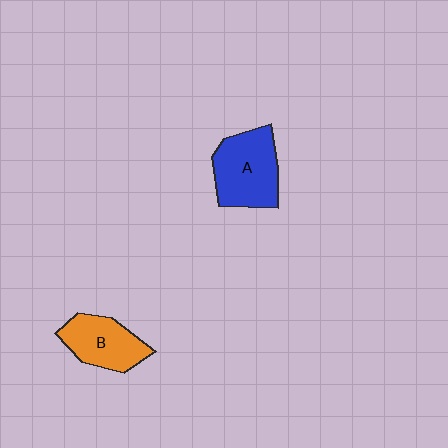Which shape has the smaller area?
Shape B (orange).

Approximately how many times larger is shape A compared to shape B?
Approximately 1.3 times.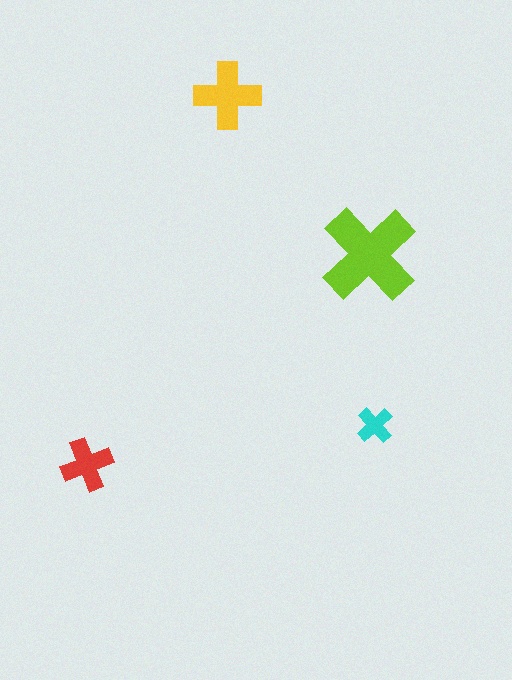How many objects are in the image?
There are 4 objects in the image.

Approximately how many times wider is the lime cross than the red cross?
About 2 times wider.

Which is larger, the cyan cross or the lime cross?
The lime one.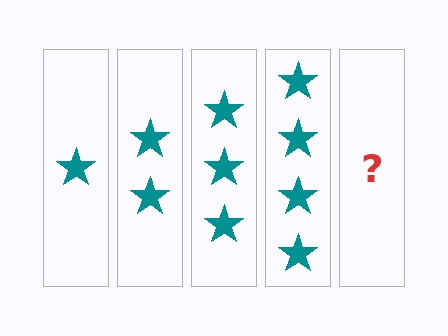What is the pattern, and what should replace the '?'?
The pattern is that each step adds one more star. The '?' should be 5 stars.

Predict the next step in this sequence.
The next step is 5 stars.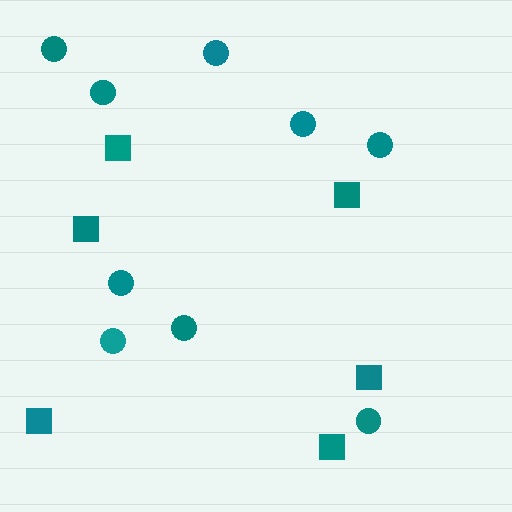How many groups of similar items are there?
There are 2 groups: one group of squares (6) and one group of circles (9).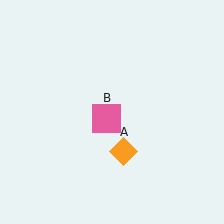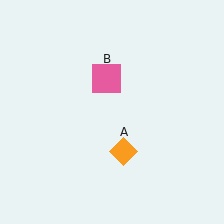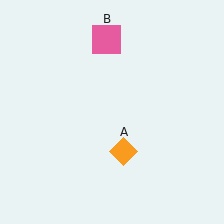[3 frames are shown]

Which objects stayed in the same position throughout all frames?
Orange diamond (object A) remained stationary.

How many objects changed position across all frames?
1 object changed position: pink square (object B).